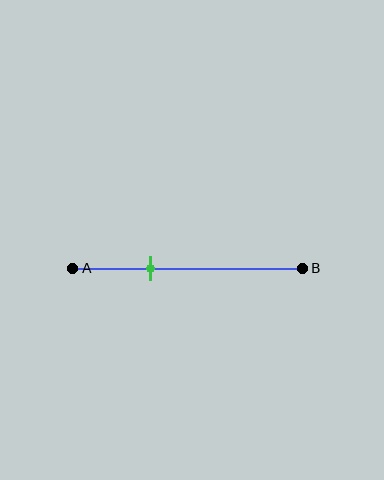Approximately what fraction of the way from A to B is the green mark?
The green mark is approximately 35% of the way from A to B.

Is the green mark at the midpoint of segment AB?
No, the mark is at about 35% from A, not at the 50% midpoint.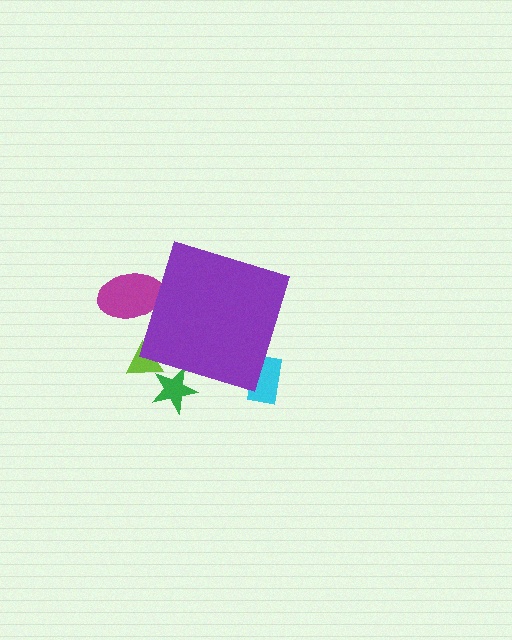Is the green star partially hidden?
Yes, the green star is partially hidden behind the purple diamond.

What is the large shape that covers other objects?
A purple diamond.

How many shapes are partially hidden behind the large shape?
4 shapes are partially hidden.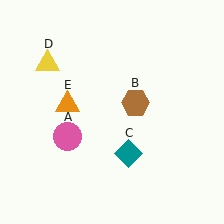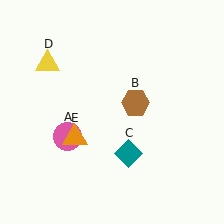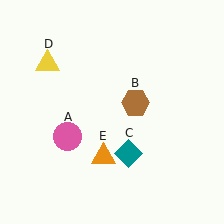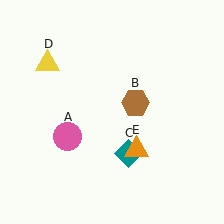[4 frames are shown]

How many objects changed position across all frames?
1 object changed position: orange triangle (object E).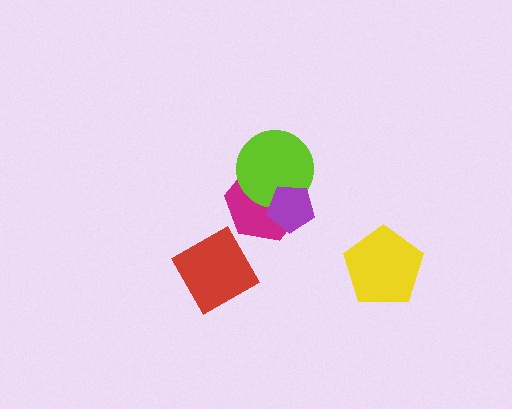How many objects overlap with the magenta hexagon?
2 objects overlap with the magenta hexagon.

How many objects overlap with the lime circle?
2 objects overlap with the lime circle.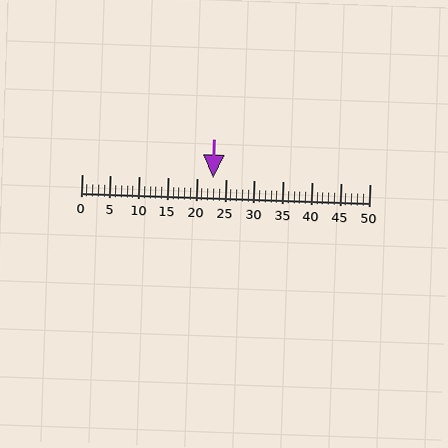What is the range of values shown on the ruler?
The ruler shows values from 0 to 50.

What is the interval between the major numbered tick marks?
The major tick marks are spaced 5 units apart.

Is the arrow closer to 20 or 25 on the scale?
The arrow is closer to 25.